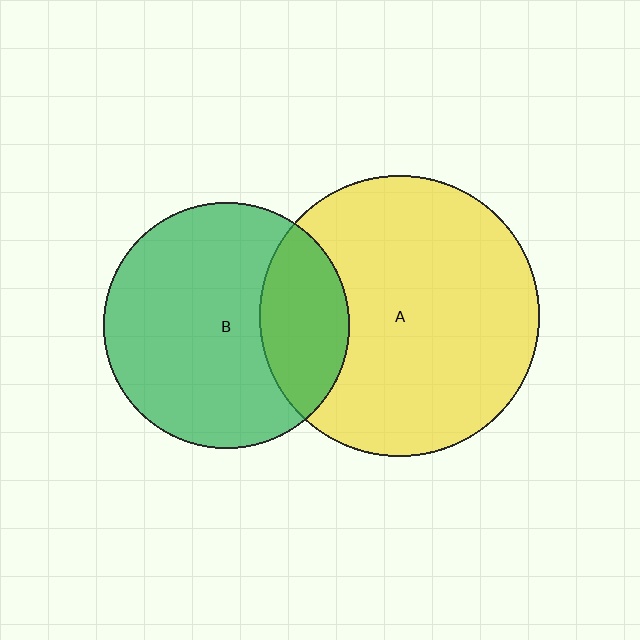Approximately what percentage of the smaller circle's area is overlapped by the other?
Approximately 25%.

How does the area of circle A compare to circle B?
Approximately 1.3 times.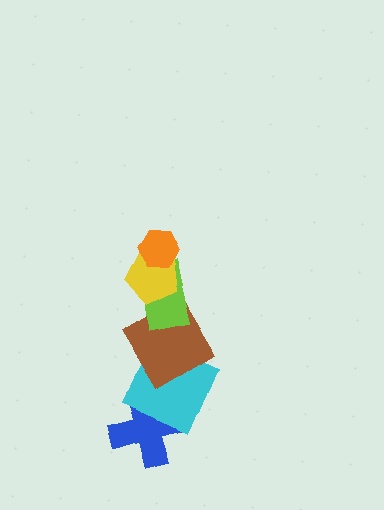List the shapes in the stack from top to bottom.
From top to bottom: the orange hexagon, the yellow pentagon, the lime rectangle, the brown diamond, the cyan square, the blue cross.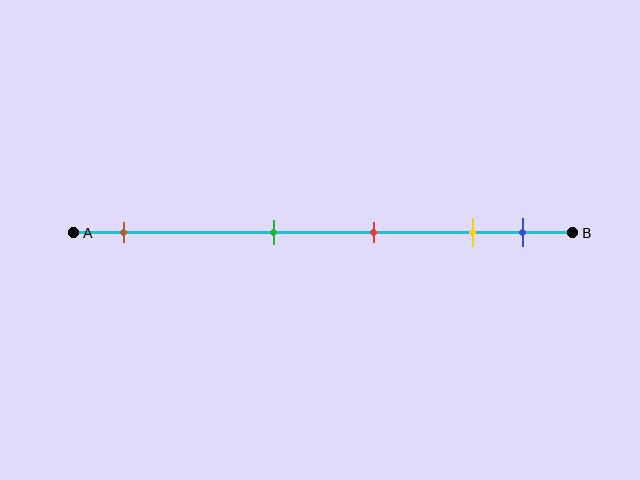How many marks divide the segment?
There are 5 marks dividing the segment.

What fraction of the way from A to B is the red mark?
The red mark is approximately 60% (0.6) of the way from A to B.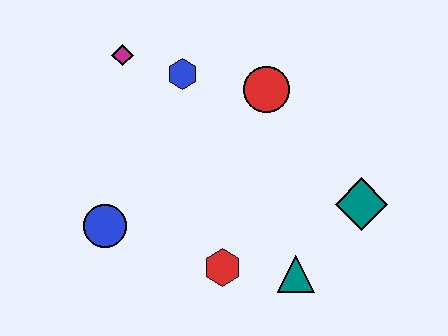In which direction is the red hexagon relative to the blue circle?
The red hexagon is to the right of the blue circle.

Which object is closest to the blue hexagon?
The magenta diamond is closest to the blue hexagon.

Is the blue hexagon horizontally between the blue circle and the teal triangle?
Yes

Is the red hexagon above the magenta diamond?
No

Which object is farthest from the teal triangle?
The magenta diamond is farthest from the teal triangle.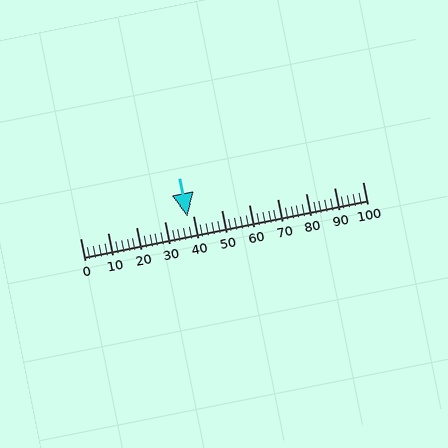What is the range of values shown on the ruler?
The ruler shows values from 0 to 100.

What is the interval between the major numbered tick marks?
The major tick marks are spaced 10 units apart.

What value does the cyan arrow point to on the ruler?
The cyan arrow points to approximately 38.